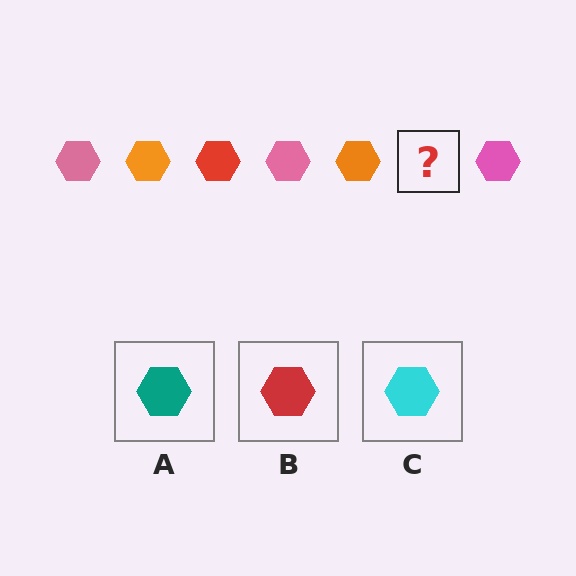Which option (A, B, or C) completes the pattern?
B.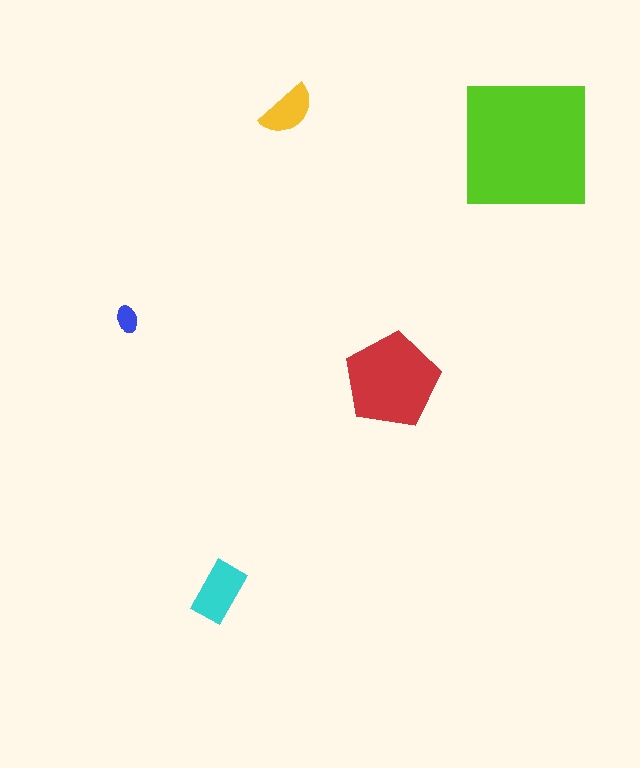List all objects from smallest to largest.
The blue ellipse, the yellow semicircle, the cyan rectangle, the red pentagon, the lime square.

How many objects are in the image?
There are 5 objects in the image.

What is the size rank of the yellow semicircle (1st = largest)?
4th.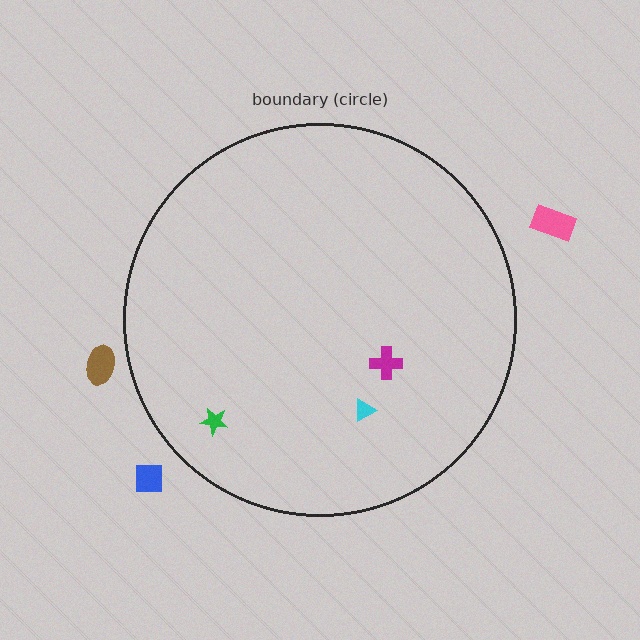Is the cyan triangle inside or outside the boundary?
Inside.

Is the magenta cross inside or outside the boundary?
Inside.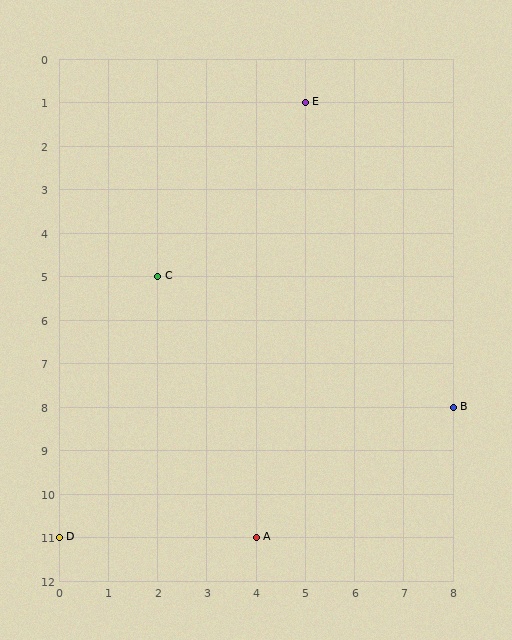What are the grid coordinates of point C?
Point C is at grid coordinates (2, 5).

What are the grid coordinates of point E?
Point E is at grid coordinates (5, 1).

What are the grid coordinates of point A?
Point A is at grid coordinates (4, 11).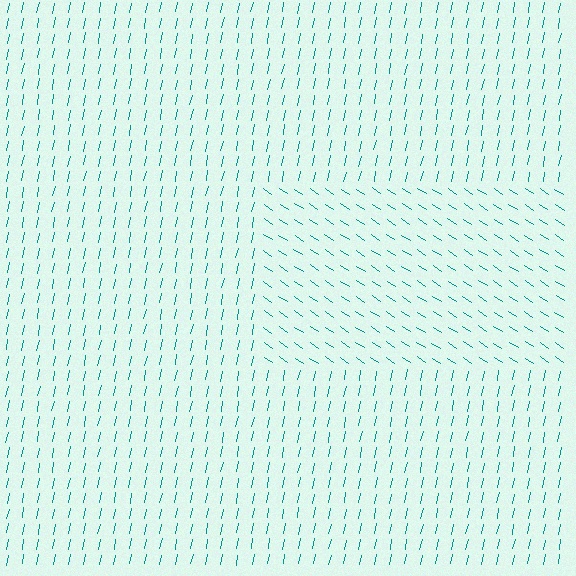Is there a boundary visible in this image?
Yes, there is a texture boundary formed by a change in line orientation.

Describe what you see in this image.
The image is filled with small teal line segments. A rectangle region in the image has lines oriented differently from the surrounding lines, creating a visible texture boundary.